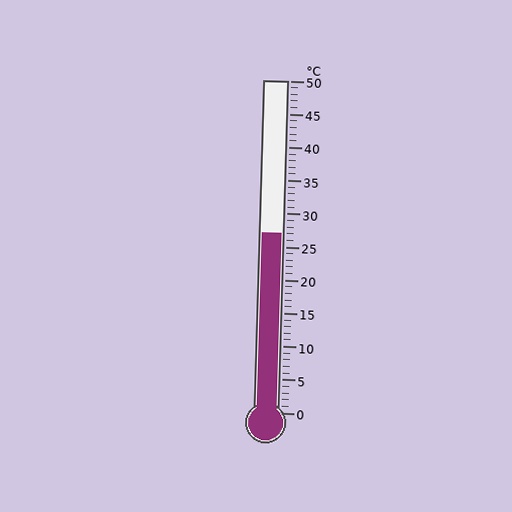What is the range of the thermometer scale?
The thermometer scale ranges from 0°C to 50°C.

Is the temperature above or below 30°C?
The temperature is below 30°C.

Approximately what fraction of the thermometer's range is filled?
The thermometer is filled to approximately 55% of its range.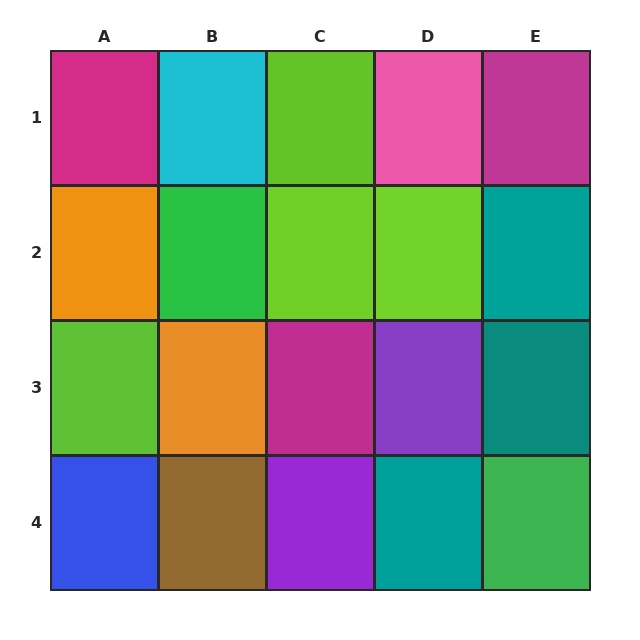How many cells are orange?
2 cells are orange.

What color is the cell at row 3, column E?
Teal.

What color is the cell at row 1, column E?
Magenta.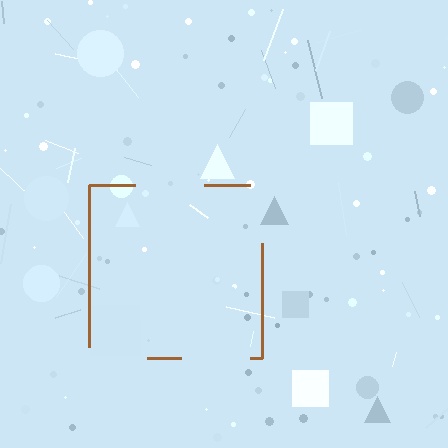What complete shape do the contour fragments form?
The contour fragments form a square.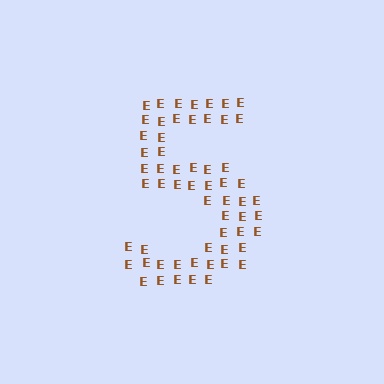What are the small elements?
The small elements are letter E's.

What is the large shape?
The large shape is the digit 5.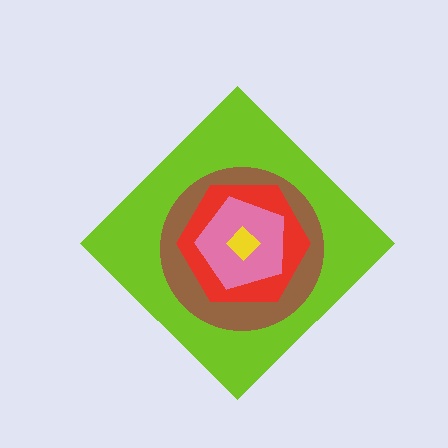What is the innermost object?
The yellow diamond.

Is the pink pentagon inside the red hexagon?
Yes.